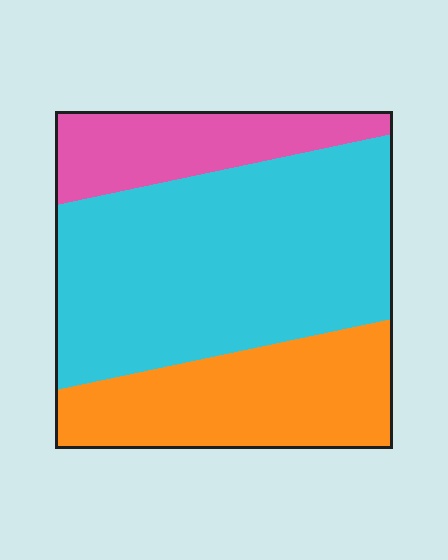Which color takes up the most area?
Cyan, at roughly 55%.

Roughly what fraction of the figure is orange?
Orange takes up about one quarter (1/4) of the figure.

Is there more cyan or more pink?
Cyan.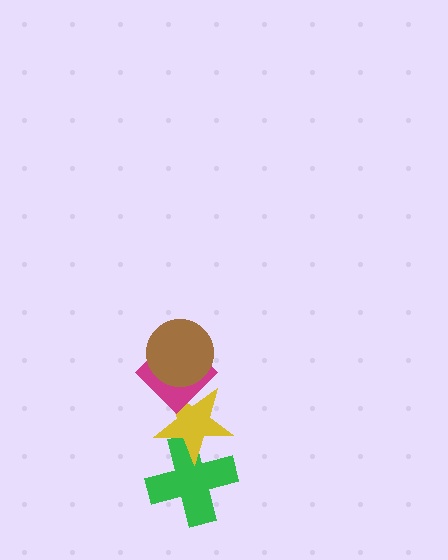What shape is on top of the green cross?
The yellow star is on top of the green cross.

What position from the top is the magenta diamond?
The magenta diamond is 2nd from the top.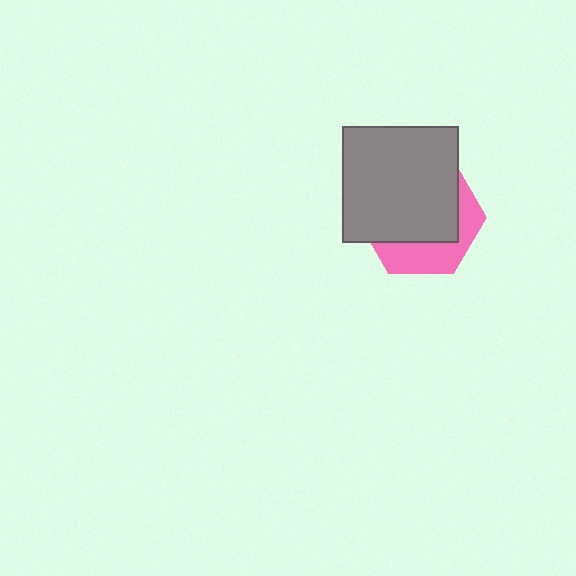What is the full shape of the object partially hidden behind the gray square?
The partially hidden object is a pink hexagon.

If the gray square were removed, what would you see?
You would see the complete pink hexagon.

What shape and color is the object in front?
The object in front is a gray square.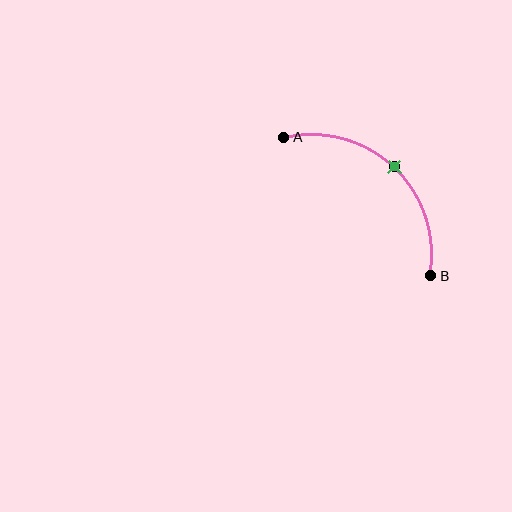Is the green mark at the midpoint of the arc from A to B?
Yes. The green mark lies on the arc at equal arc-length from both A and B — it is the arc midpoint.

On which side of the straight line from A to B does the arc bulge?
The arc bulges above and to the right of the straight line connecting A and B.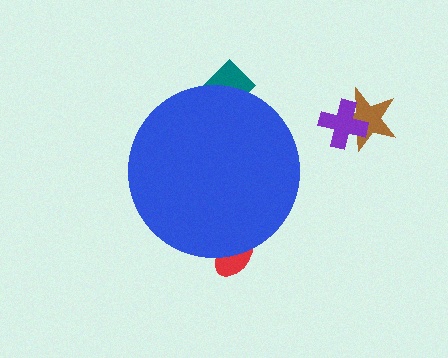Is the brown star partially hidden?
No, the brown star is fully visible.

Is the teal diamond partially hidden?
Yes, the teal diamond is partially hidden behind the blue circle.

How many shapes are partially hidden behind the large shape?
2 shapes are partially hidden.